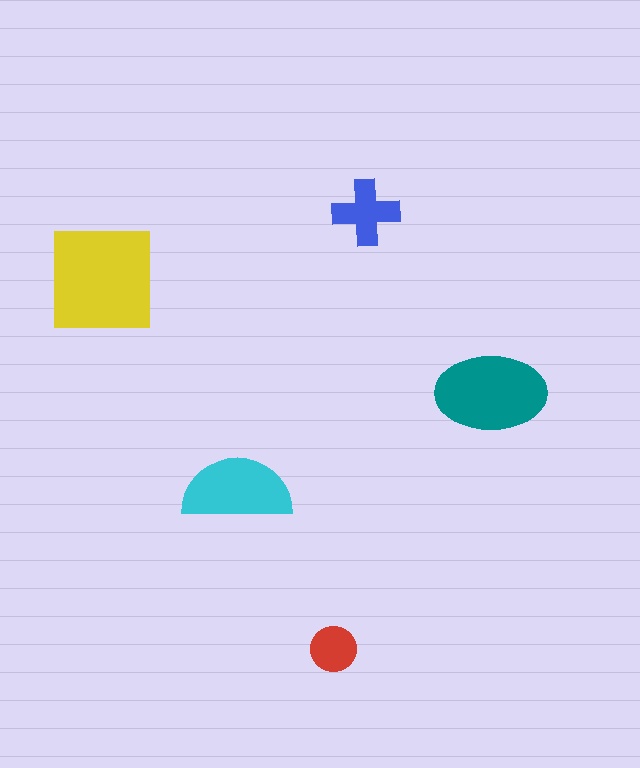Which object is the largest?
The yellow square.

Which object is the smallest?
The red circle.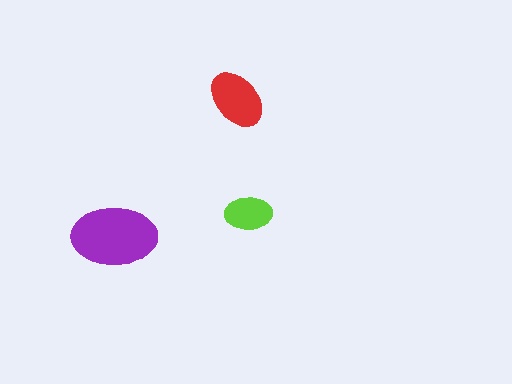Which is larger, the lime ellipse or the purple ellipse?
The purple one.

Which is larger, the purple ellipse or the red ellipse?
The purple one.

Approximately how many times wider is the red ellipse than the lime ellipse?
About 1.5 times wider.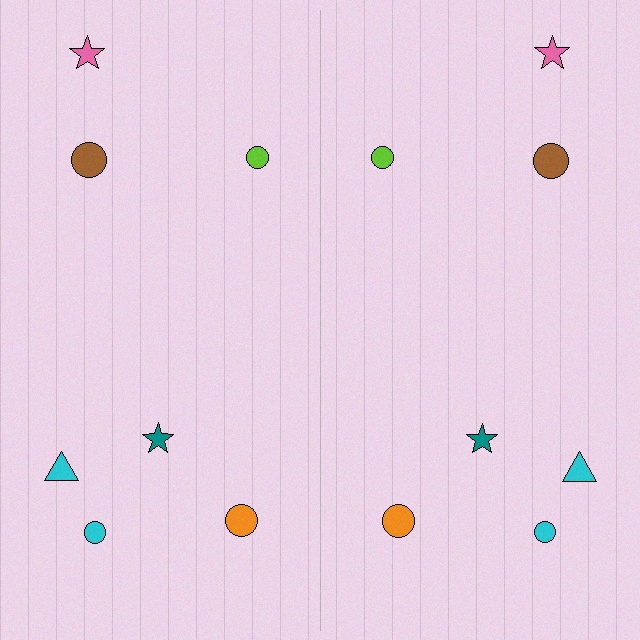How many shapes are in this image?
There are 14 shapes in this image.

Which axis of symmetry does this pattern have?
The pattern has a vertical axis of symmetry running through the center of the image.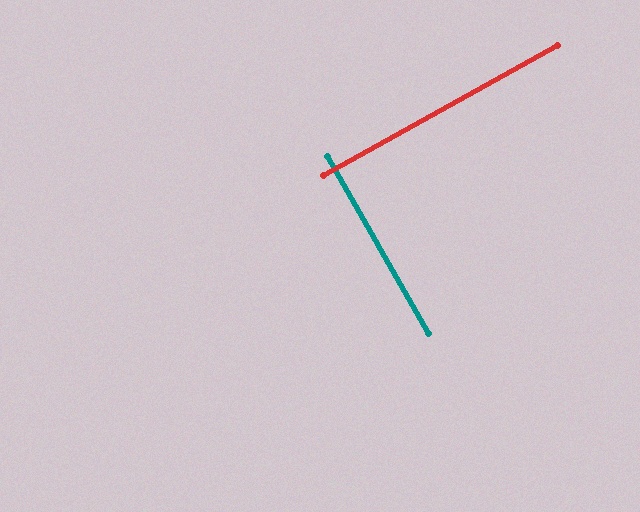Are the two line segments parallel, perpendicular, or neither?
Perpendicular — they meet at approximately 89°.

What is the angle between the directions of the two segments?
Approximately 89 degrees.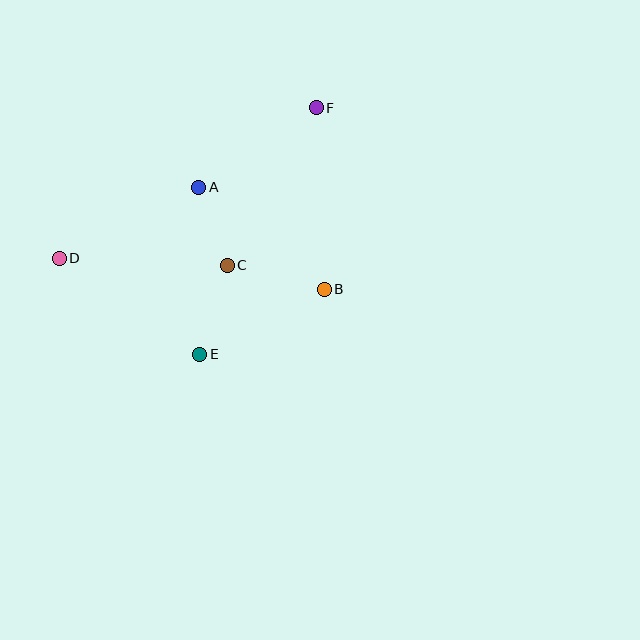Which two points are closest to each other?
Points A and C are closest to each other.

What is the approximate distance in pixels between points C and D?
The distance between C and D is approximately 168 pixels.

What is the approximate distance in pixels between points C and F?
The distance between C and F is approximately 181 pixels.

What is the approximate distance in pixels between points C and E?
The distance between C and E is approximately 93 pixels.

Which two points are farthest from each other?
Points D and F are farthest from each other.